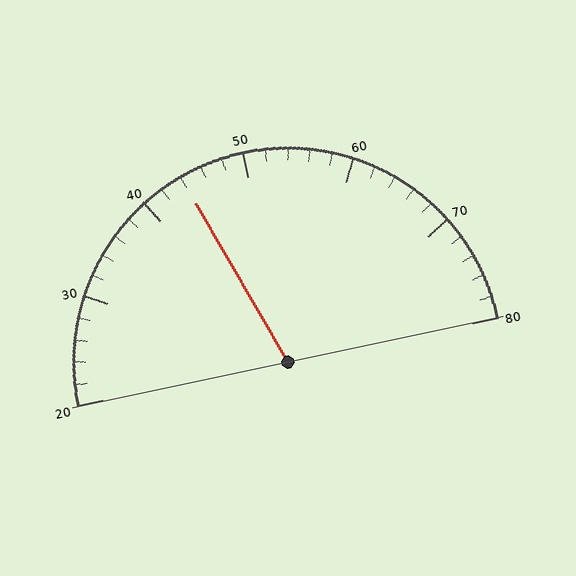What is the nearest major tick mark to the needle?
The nearest major tick mark is 40.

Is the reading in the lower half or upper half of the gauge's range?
The reading is in the lower half of the range (20 to 80).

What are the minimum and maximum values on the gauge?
The gauge ranges from 20 to 80.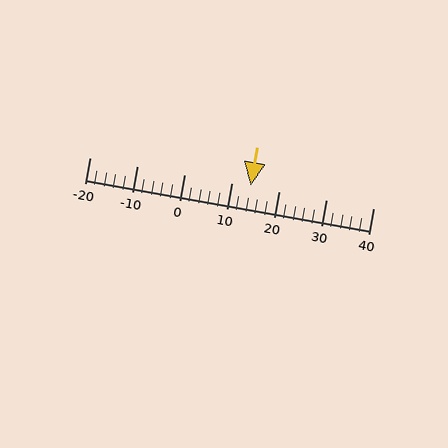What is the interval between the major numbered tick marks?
The major tick marks are spaced 10 units apart.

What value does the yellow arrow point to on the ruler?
The yellow arrow points to approximately 14.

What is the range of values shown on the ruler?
The ruler shows values from -20 to 40.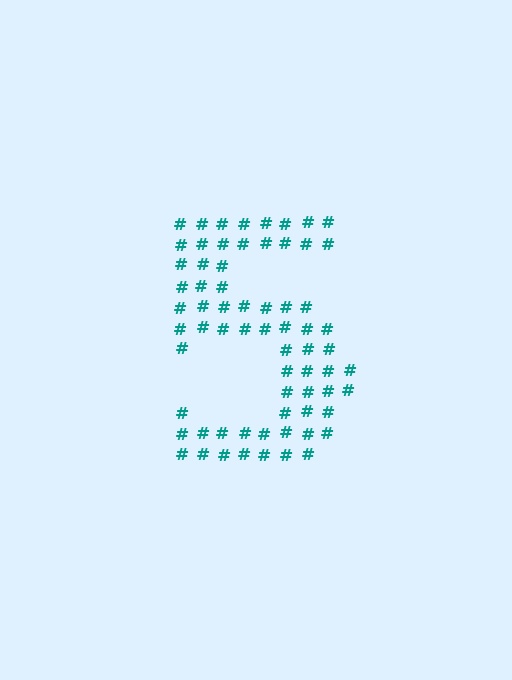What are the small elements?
The small elements are hash symbols.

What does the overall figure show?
The overall figure shows the digit 5.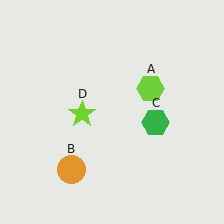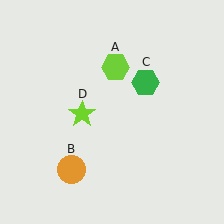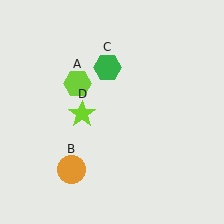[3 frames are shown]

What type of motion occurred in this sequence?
The lime hexagon (object A), green hexagon (object C) rotated counterclockwise around the center of the scene.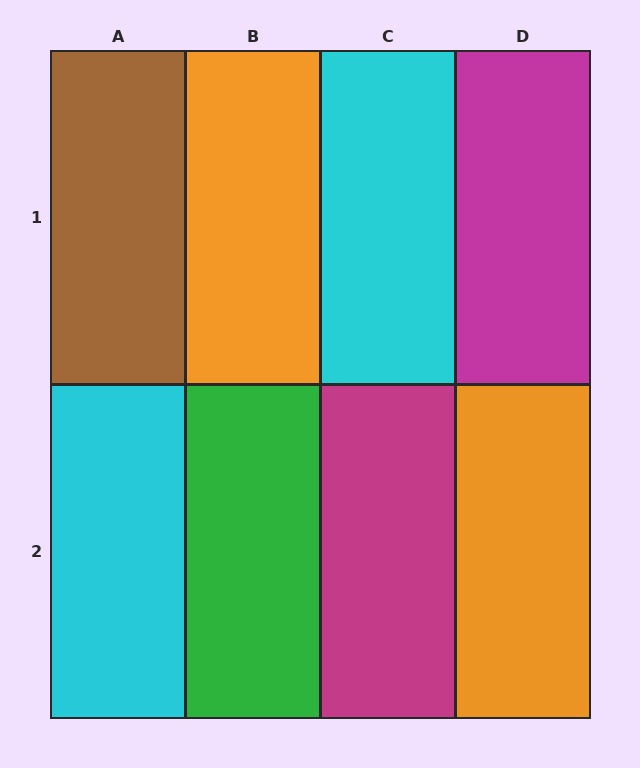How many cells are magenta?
2 cells are magenta.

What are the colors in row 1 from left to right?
Brown, orange, cyan, magenta.